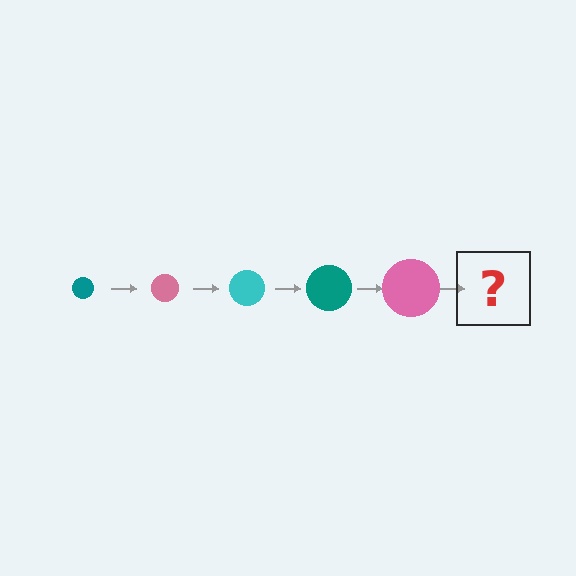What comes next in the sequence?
The next element should be a cyan circle, larger than the previous one.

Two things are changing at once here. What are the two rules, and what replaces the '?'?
The two rules are that the circle grows larger each step and the color cycles through teal, pink, and cyan. The '?' should be a cyan circle, larger than the previous one.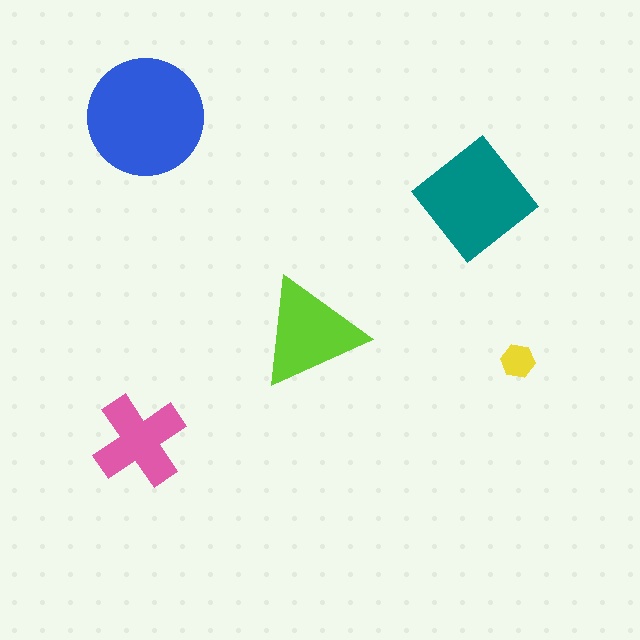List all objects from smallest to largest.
The yellow hexagon, the pink cross, the lime triangle, the teal diamond, the blue circle.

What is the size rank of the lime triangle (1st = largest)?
3rd.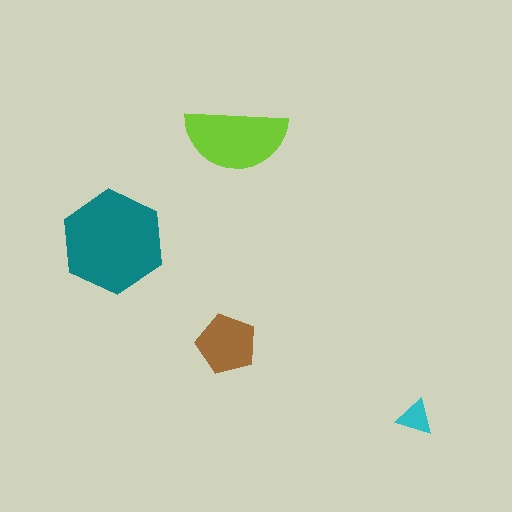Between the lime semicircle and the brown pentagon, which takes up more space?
The lime semicircle.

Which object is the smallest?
The cyan triangle.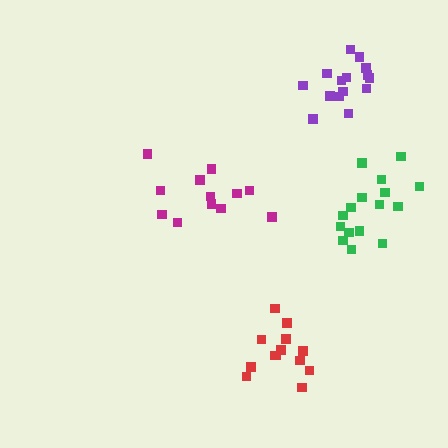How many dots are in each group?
Group 1: 12 dots, Group 2: 17 dots, Group 3: 15 dots, Group 4: 13 dots (57 total).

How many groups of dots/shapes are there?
There are 4 groups.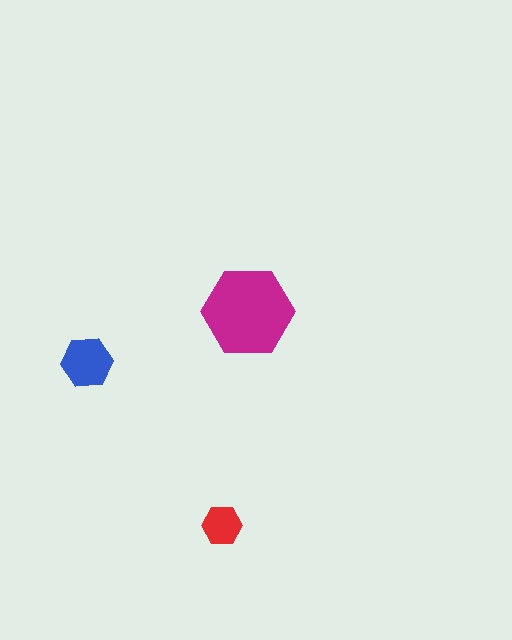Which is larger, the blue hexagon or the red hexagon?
The blue one.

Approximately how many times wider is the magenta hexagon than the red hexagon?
About 2.5 times wider.